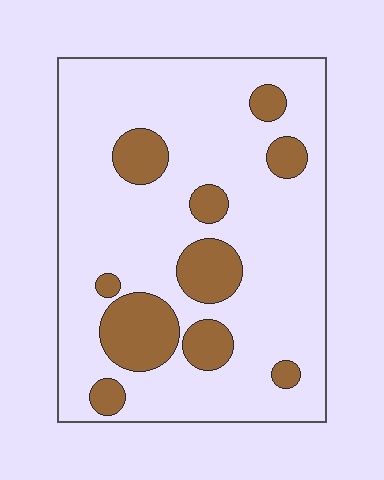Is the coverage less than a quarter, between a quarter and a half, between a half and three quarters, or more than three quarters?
Less than a quarter.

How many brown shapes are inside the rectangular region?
10.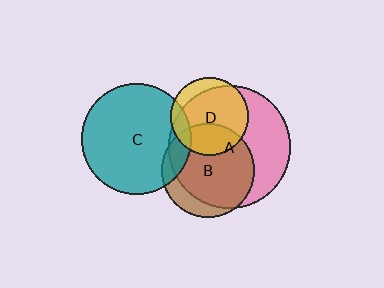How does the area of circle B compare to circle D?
Approximately 1.4 times.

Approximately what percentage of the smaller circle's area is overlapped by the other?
Approximately 85%.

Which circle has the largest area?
Circle A (pink).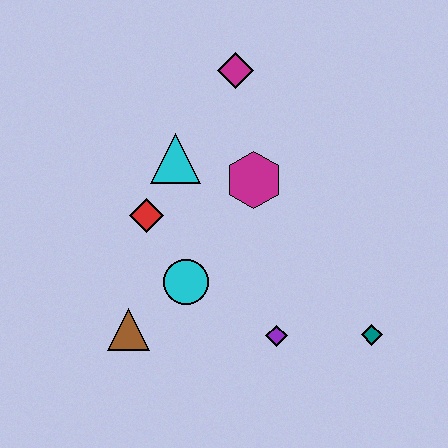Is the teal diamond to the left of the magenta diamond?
No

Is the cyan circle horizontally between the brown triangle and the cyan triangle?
No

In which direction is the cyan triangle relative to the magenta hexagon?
The cyan triangle is to the left of the magenta hexagon.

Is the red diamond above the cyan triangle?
No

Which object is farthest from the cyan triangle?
The teal diamond is farthest from the cyan triangle.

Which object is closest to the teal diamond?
The purple diamond is closest to the teal diamond.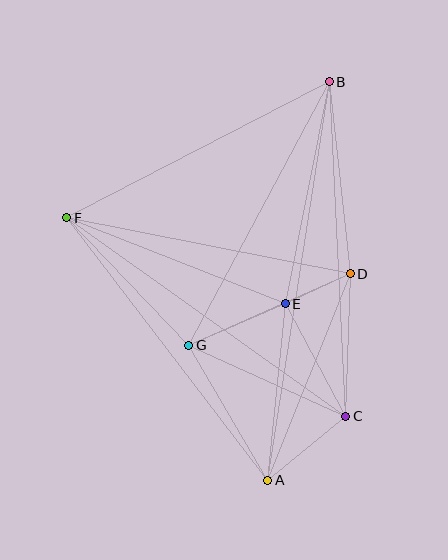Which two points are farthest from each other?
Points A and B are farthest from each other.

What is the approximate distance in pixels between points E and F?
The distance between E and F is approximately 235 pixels.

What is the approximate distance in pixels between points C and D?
The distance between C and D is approximately 143 pixels.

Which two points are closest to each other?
Points D and E are closest to each other.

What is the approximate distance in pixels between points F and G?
The distance between F and G is approximately 177 pixels.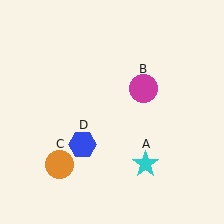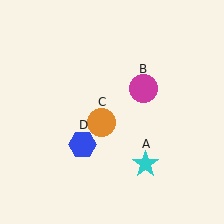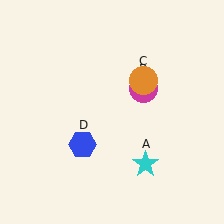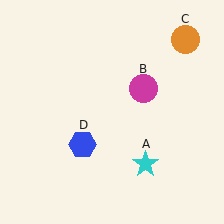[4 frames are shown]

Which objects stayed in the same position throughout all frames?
Cyan star (object A) and magenta circle (object B) and blue hexagon (object D) remained stationary.